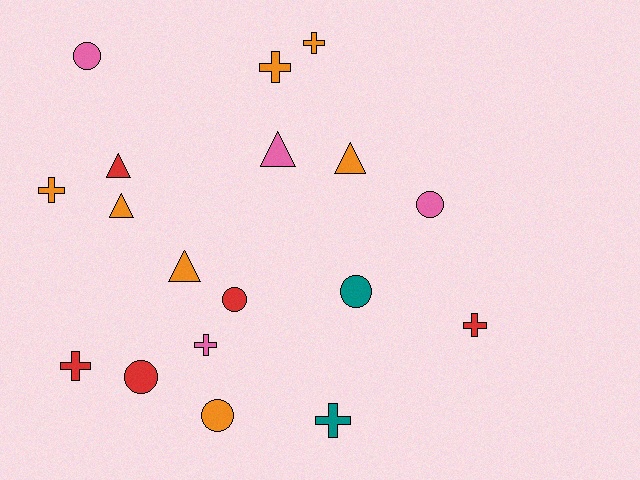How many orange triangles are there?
There are 3 orange triangles.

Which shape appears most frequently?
Cross, with 7 objects.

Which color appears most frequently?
Orange, with 7 objects.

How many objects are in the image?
There are 18 objects.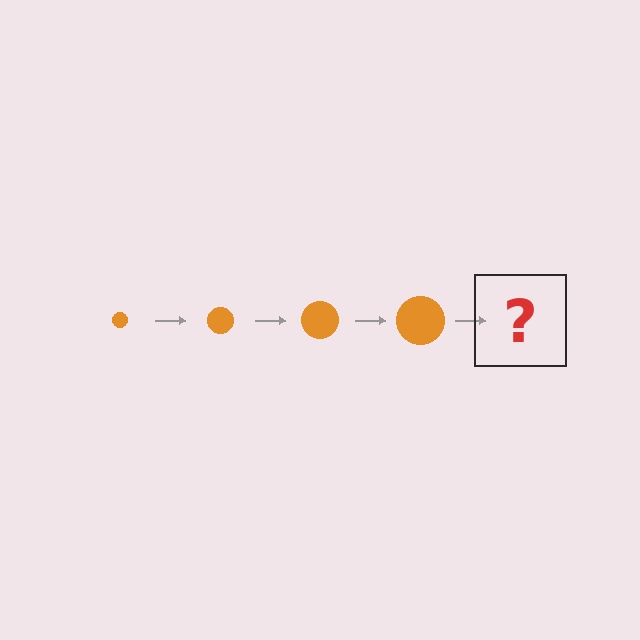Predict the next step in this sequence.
The next step is an orange circle, larger than the previous one.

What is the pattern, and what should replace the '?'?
The pattern is that the circle gets progressively larger each step. The '?' should be an orange circle, larger than the previous one.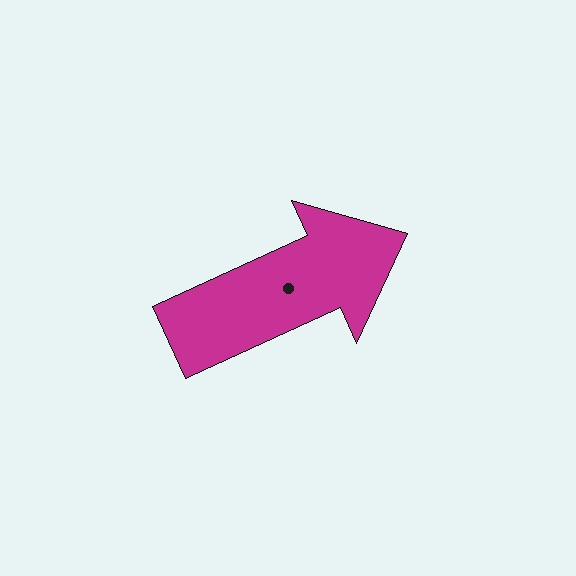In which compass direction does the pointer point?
Northeast.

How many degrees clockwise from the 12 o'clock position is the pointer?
Approximately 65 degrees.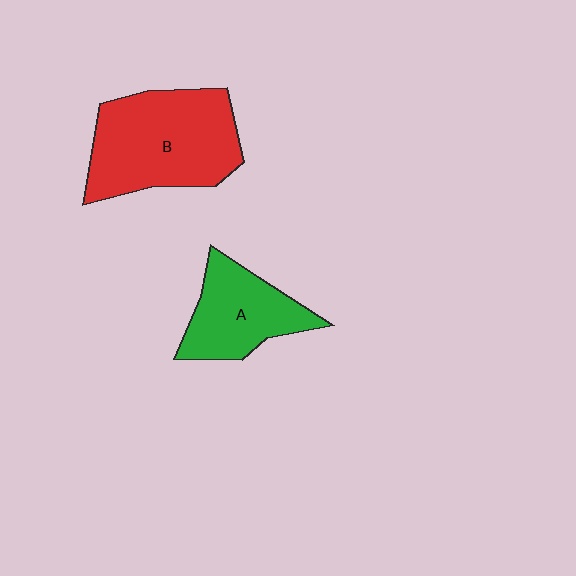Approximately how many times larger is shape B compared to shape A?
Approximately 1.6 times.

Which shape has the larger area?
Shape B (red).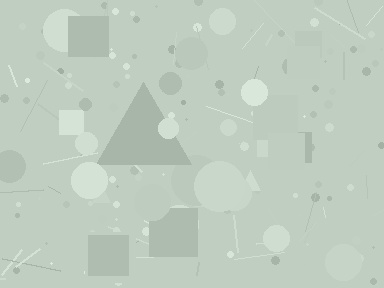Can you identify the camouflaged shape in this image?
The camouflaged shape is a triangle.